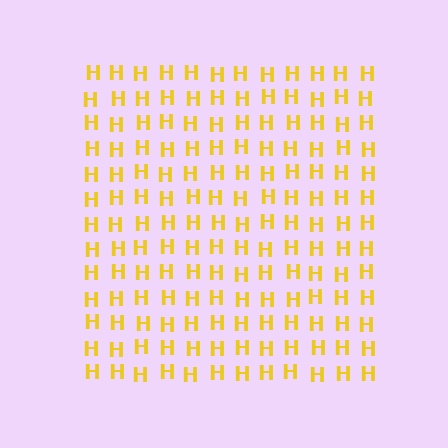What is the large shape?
The large shape is a square.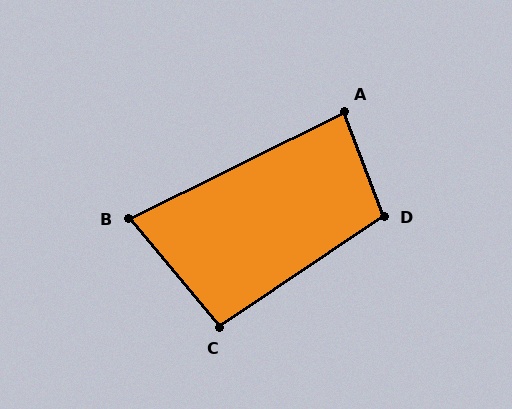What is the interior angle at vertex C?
Approximately 96 degrees (obtuse).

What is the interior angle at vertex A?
Approximately 84 degrees (acute).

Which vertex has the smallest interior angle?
B, at approximately 77 degrees.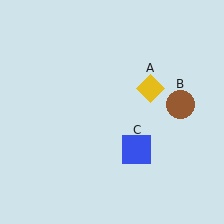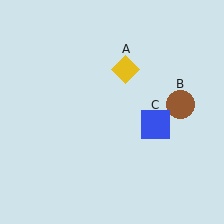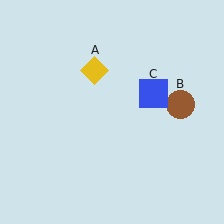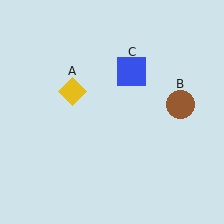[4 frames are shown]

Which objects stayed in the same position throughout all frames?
Brown circle (object B) remained stationary.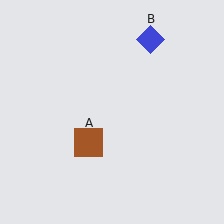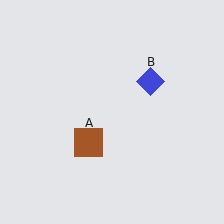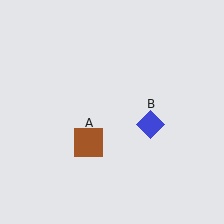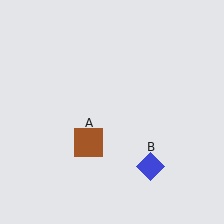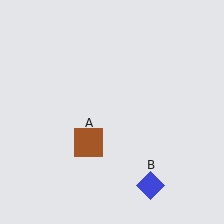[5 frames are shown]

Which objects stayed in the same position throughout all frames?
Brown square (object A) remained stationary.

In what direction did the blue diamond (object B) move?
The blue diamond (object B) moved down.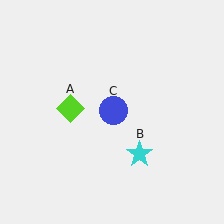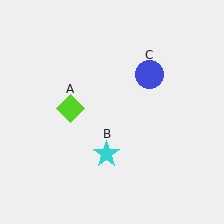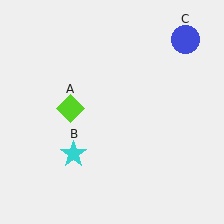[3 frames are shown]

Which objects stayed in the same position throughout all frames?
Lime diamond (object A) remained stationary.